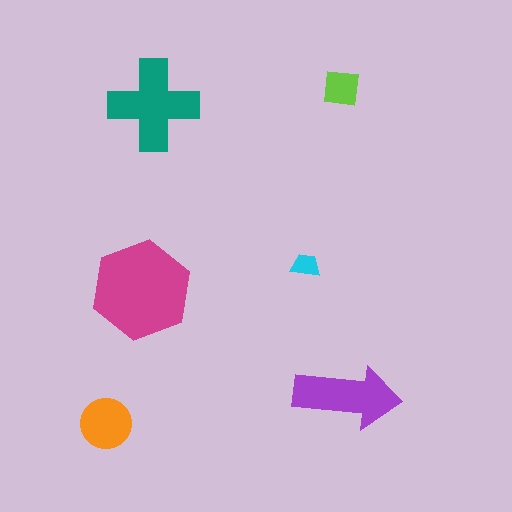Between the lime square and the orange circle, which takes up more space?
The orange circle.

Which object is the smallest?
The cyan trapezoid.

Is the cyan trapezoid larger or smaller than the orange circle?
Smaller.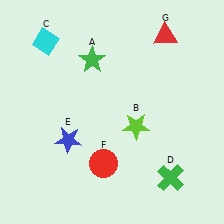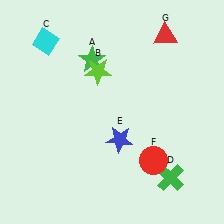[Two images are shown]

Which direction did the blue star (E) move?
The blue star (E) moved right.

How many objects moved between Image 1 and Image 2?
3 objects moved between the two images.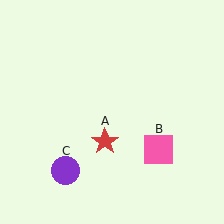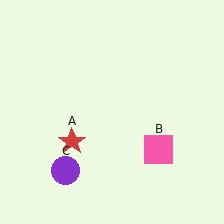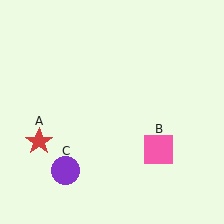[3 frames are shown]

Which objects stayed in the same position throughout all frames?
Pink square (object B) and purple circle (object C) remained stationary.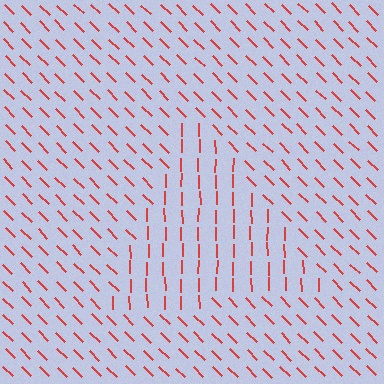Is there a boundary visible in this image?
Yes, there is a texture boundary formed by a change in line orientation.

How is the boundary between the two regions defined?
The boundary is defined purely by a change in line orientation (approximately 45 degrees difference). All lines are the same color and thickness.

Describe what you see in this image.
The image is filled with small red line segments. A triangle region in the image has lines oriented differently from the surrounding lines, creating a visible texture boundary.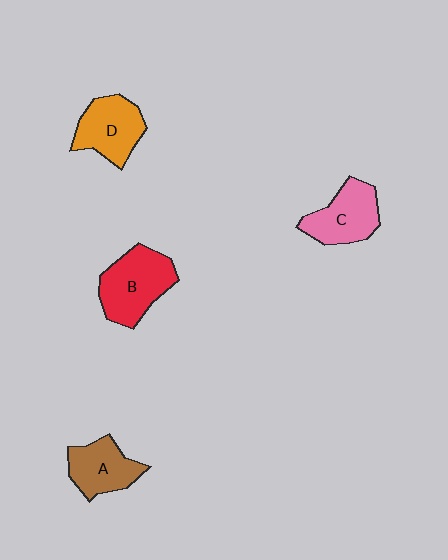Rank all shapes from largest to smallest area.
From largest to smallest: B (red), D (orange), C (pink), A (brown).